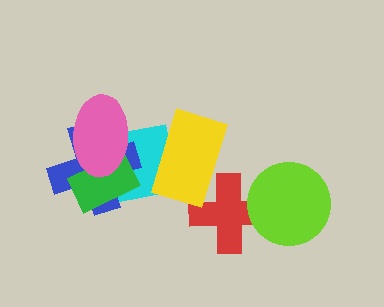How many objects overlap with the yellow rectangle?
2 objects overlap with the yellow rectangle.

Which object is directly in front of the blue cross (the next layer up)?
The green rectangle is directly in front of the blue cross.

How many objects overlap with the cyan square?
4 objects overlap with the cyan square.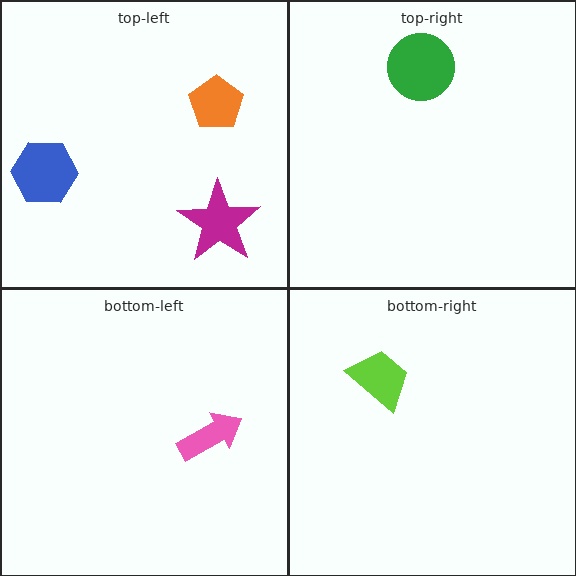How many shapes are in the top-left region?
3.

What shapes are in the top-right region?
The green circle.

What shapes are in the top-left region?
The orange pentagon, the magenta star, the blue hexagon.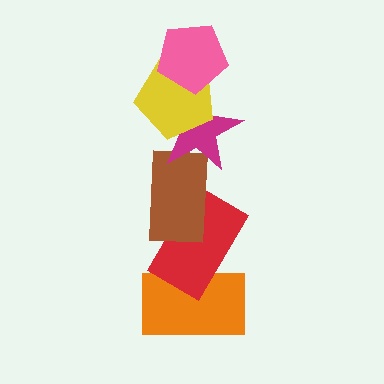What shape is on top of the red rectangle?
The brown rectangle is on top of the red rectangle.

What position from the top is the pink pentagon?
The pink pentagon is 1st from the top.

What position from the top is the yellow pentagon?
The yellow pentagon is 2nd from the top.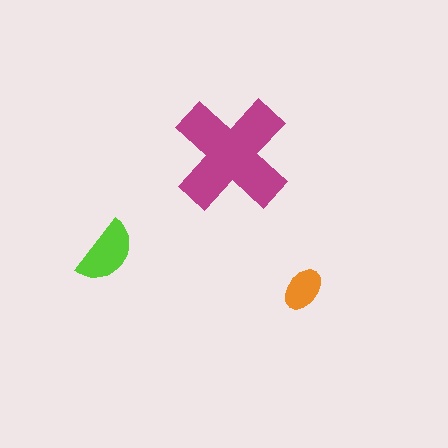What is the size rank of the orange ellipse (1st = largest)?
3rd.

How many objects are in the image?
There are 3 objects in the image.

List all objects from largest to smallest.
The magenta cross, the lime semicircle, the orange ellipse.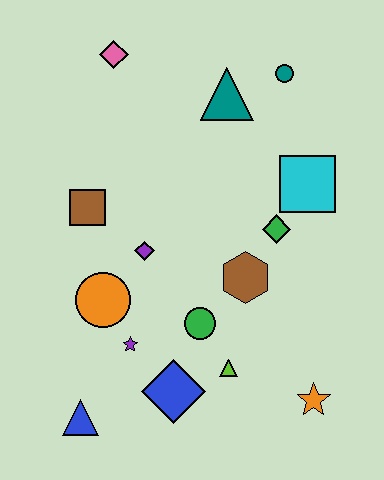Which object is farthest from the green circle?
The pink diamond is farthest from the green circle.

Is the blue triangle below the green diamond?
Yes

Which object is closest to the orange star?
The lime triangle is closest to the orange star.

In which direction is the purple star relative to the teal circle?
The purple star is below the teal circle.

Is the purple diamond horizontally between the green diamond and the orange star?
No